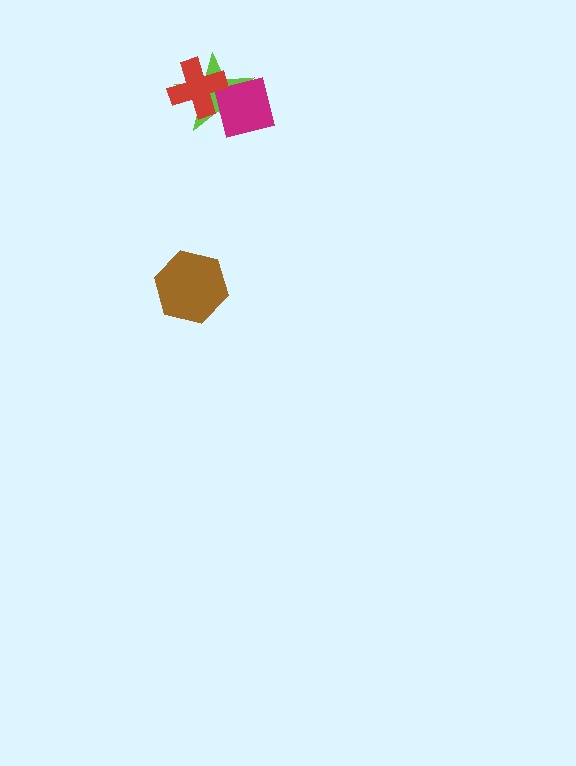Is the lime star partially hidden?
Yes, it is partially covered by another shape.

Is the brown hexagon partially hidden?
No, no other shape covers it.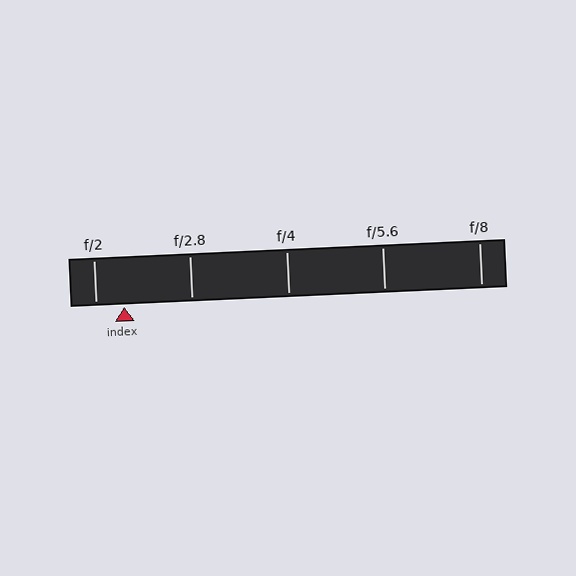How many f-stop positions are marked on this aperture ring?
There are 5 f-stop positions marked.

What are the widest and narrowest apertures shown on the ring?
The widest aperture shown is f/2 and the narrowest is f/8.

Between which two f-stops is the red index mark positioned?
The index mark is between f/2 and f/2.8.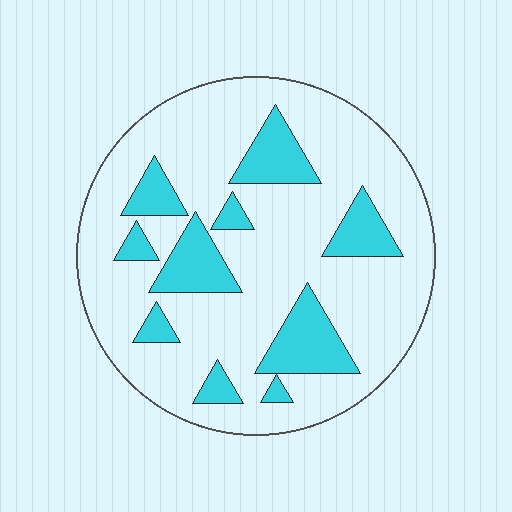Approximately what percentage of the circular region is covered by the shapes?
Approximately 20%.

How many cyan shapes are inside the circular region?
10.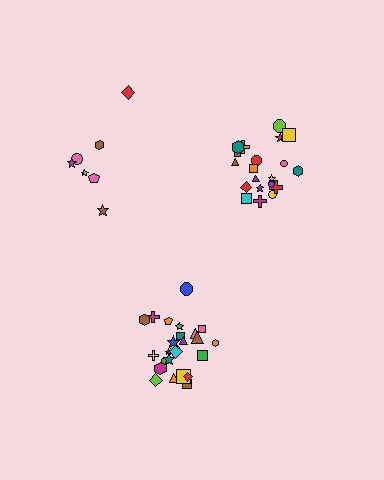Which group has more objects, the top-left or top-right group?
The top-right group.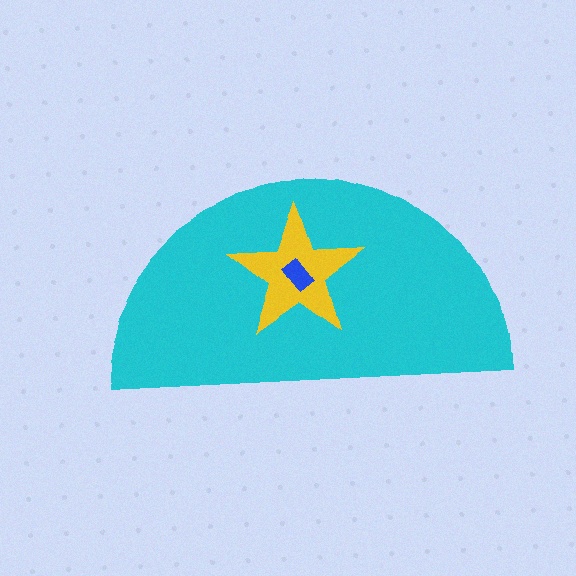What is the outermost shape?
The cyan semicircle.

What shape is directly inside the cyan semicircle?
The yellow star.